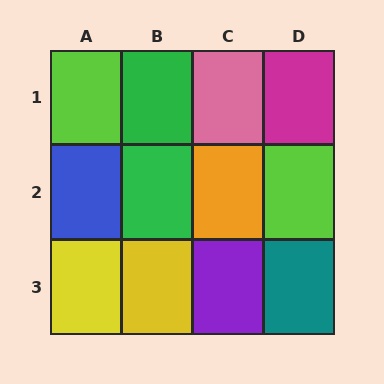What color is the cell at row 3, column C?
Purple.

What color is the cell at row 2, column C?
Orange.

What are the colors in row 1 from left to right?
Lime, green, pink, magenta.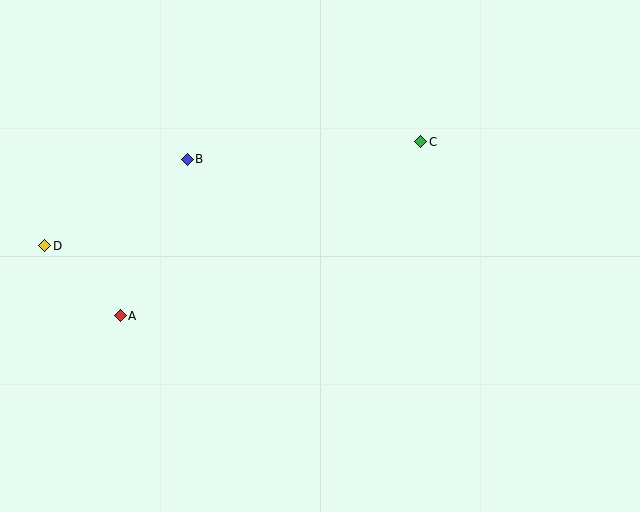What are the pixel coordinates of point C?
Point C is at (421, 142).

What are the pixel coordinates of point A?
Point A is at (120, 316).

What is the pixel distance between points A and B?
The distance between A and B is 170 pixels.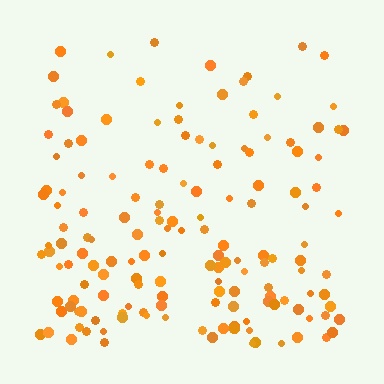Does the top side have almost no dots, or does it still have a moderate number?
Still a moderate number, just noticeably fewer than the bottom.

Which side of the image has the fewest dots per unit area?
The top.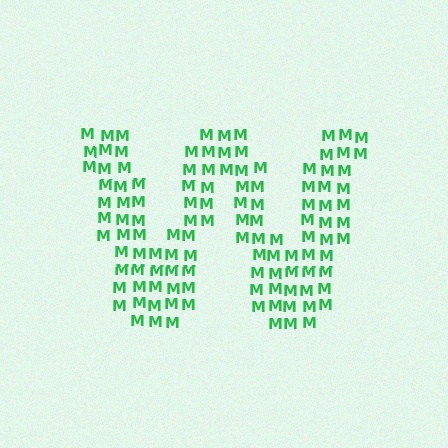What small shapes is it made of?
It is made of small letter M's.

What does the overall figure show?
The overall figure shows the letter W.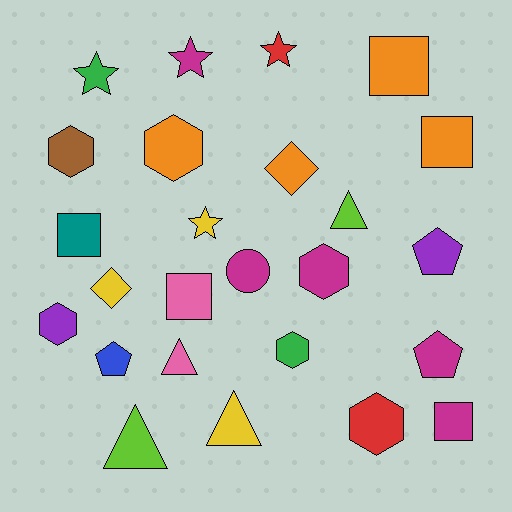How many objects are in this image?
There are 25 objects.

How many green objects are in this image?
There are 2 green objects.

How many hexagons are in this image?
There are 6 hexagons.